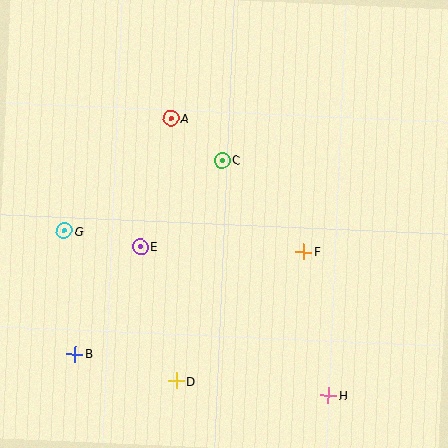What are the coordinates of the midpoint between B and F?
The midpoint between B and F is at (189, 303).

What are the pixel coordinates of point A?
Point A is at (171, 119).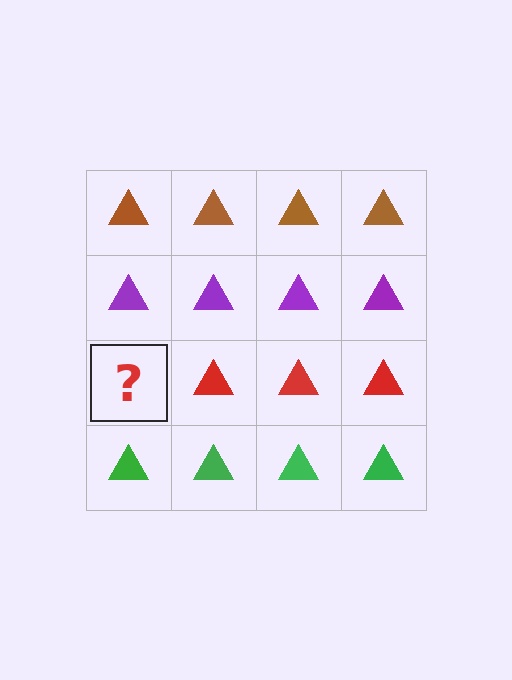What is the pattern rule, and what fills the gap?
The rule is that each row has a consistent color. The gap should be filled with a red triangle.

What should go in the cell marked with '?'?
The missing cell should contain a red triangle.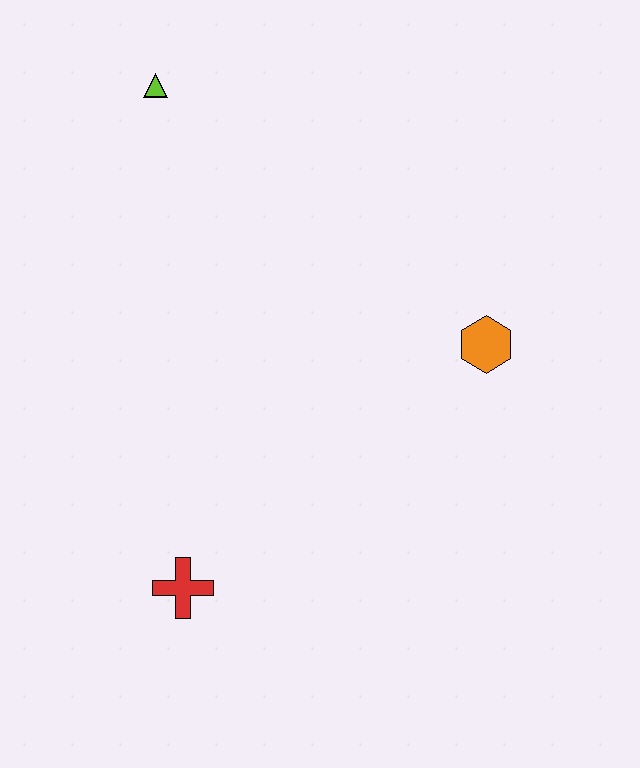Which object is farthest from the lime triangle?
The red cross is farthest from the lime triangle.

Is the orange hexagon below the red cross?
No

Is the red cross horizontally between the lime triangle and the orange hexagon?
Yes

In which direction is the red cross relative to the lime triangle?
The red cross is below the lime triangle.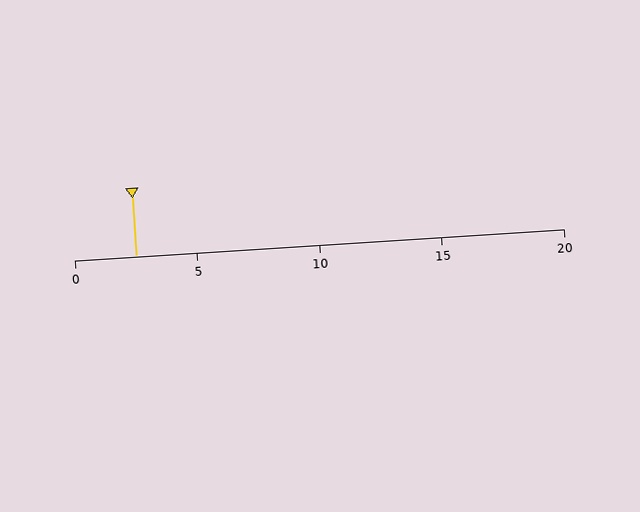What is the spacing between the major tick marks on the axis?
The major ticks are spaced 5 apart.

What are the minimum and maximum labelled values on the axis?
The axis runs from 0 to 20.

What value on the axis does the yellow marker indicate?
The marker indicates approximately 2.5.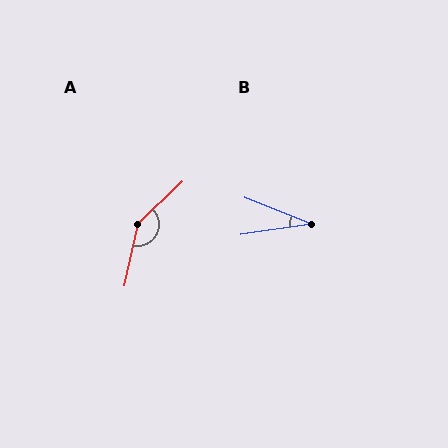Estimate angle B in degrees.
Approximately 31 degrees.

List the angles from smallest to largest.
B (31°), A (146°).